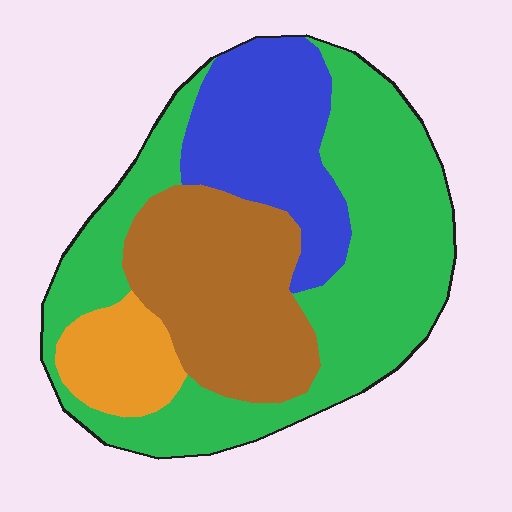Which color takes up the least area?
Orange, at roughly 10%.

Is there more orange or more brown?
Brown.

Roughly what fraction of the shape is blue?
Blue covers 20% of the shape.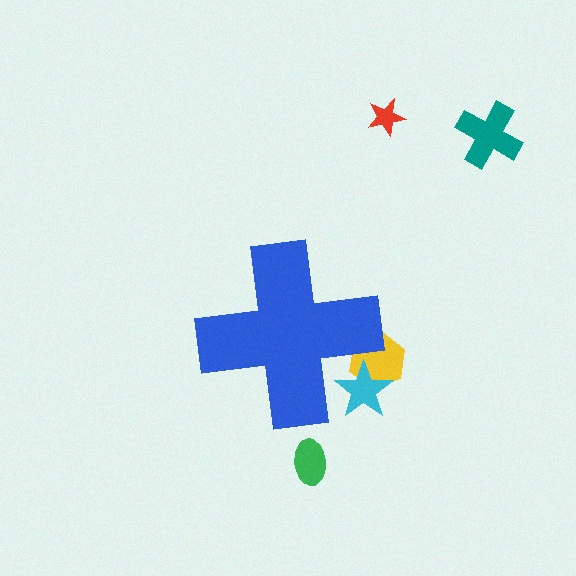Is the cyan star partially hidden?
Yes, the cyan star is partially hidden behind the blue cross.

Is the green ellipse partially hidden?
No, the green ellipse is fully visible.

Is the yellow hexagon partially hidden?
Yes, the yellow hexagon is partially hidden behind the blue cross.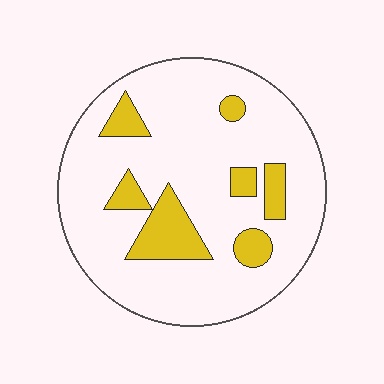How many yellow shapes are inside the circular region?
7.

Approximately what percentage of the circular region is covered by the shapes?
Approximately 15%.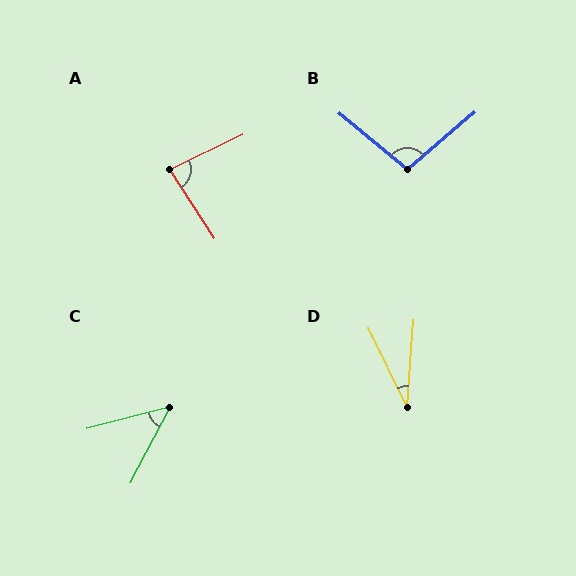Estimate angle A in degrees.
Approximately 83 degrees.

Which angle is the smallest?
D, at approximately 30 degrees.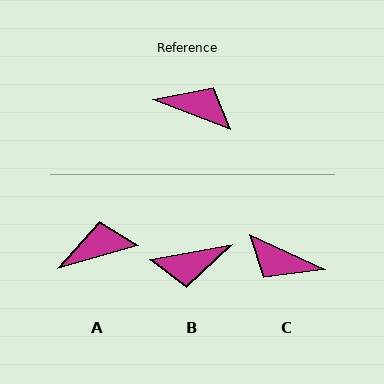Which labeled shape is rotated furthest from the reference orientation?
C, about 176 degrees away.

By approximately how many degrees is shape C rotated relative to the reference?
Approximately 176 degrees counter-clockwise.